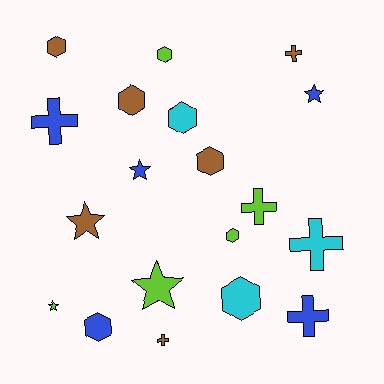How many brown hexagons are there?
There are 3 brown hexagons.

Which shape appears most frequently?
Hexagon, with 8 objects.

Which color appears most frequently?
Brown, with 6 objects.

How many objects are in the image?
There are 19 objects.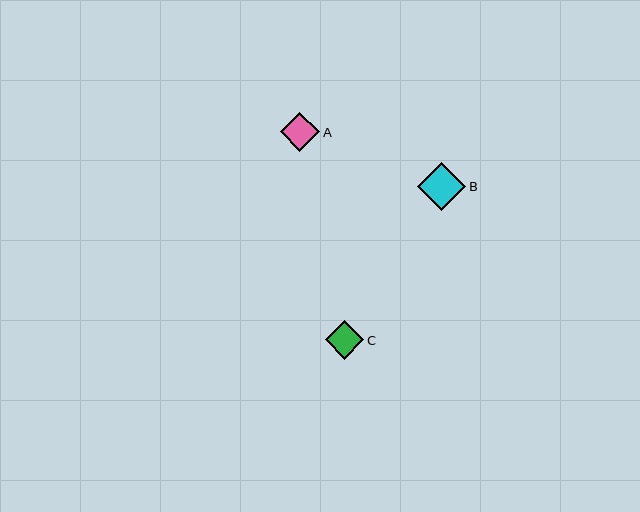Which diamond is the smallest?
Diamond C is the smallest with a size of approximately 39 pixels.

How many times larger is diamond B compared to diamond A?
Diamond B is approximately 1.2 times the size of diamond A.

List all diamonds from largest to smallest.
From largest to smallest: B, A, C.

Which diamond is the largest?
Diamond B is the largest with a size of approximately 49 pixels.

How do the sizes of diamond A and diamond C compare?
Diamond A and diamond C are approximately the same size.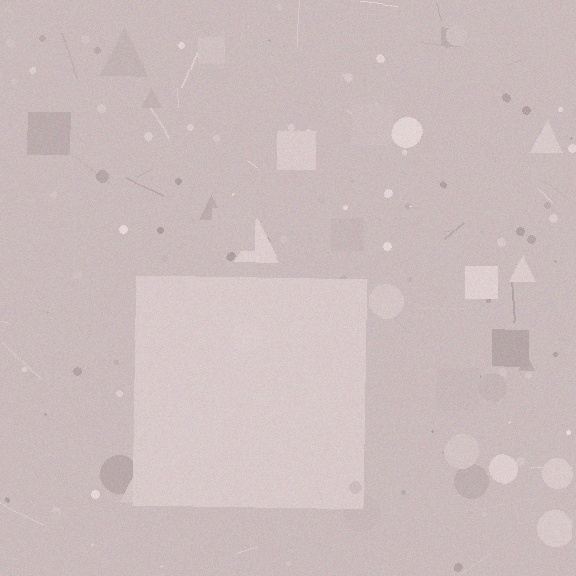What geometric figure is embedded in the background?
A square is embedded in the background.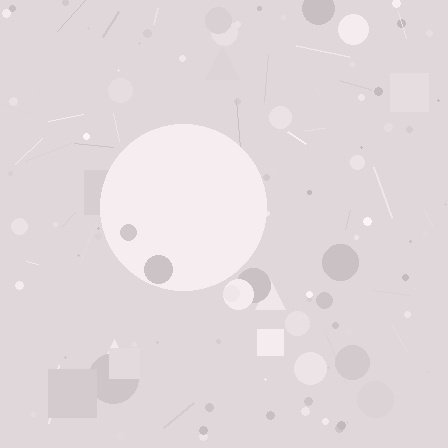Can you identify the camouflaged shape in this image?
The camouflaged shape is a circle.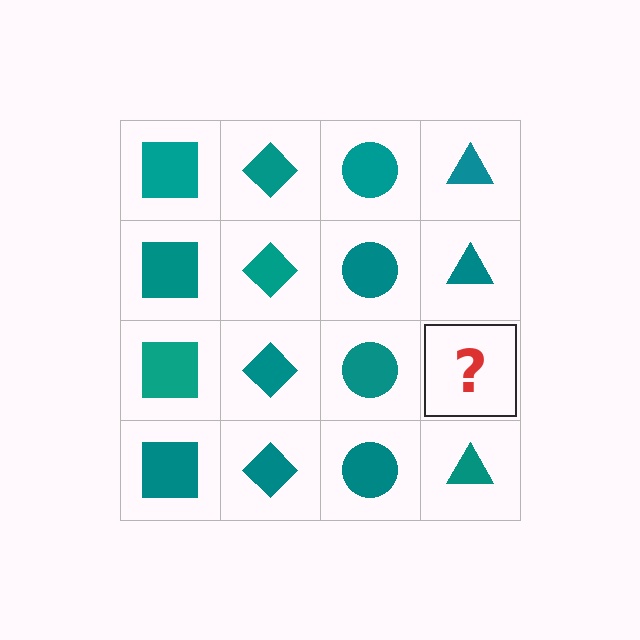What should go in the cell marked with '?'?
The missing cell should contain a teal triangle.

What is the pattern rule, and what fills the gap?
The rule is that each column has a consistent shape. The gap should be filled with a teal triangle.